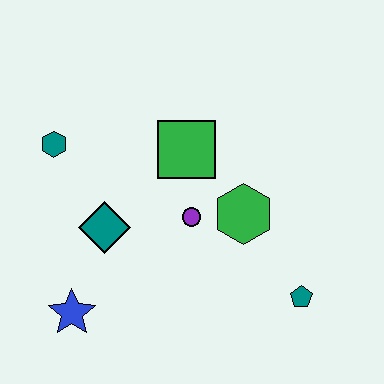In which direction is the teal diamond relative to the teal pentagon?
The teal diamond is to the left of the teal pentagon.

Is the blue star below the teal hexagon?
Yes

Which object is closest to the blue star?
The teal diamond is closest to the blue star.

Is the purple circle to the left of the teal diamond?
No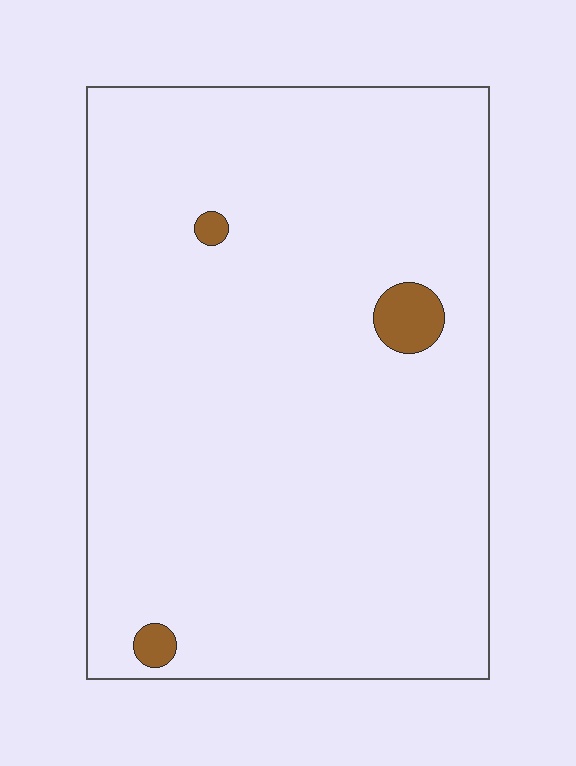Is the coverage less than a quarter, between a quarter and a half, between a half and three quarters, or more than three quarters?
Less than a quarter.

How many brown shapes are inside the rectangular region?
3.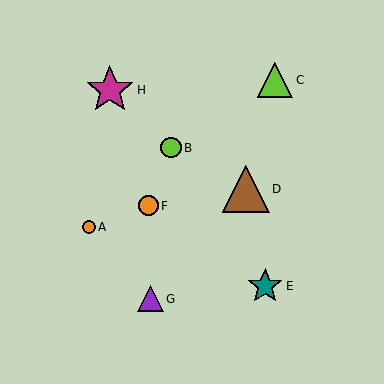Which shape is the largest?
The magenta star (labeled H) is the largest.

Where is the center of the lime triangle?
The center of the lime triangle is at (275, 80).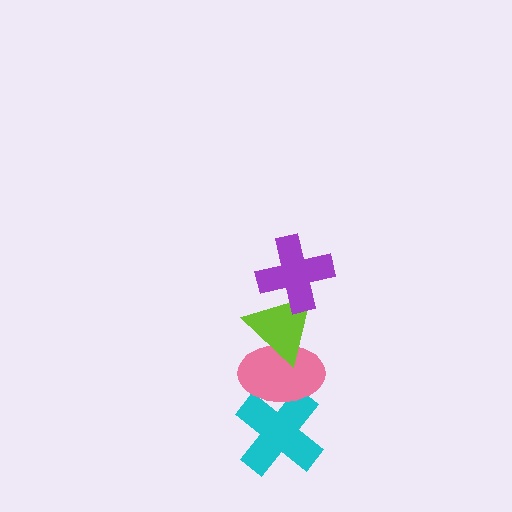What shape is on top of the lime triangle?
The purple cross is on top of the lime triangle.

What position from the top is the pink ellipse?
The pink ellipse is 3rd from the top.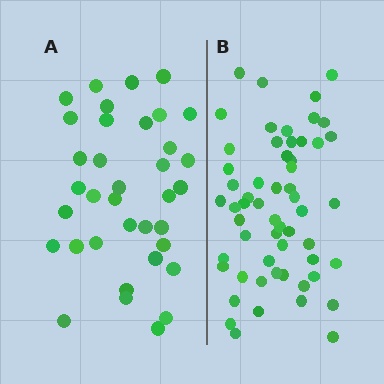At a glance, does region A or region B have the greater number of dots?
Region B (the right region) has more dots.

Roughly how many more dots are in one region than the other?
Region B has approximately 20 more dots than region A.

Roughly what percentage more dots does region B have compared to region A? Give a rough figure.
About 60% more.